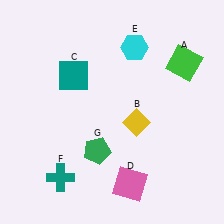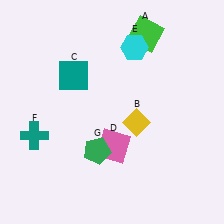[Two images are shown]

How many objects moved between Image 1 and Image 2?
3 objects moved between the two images.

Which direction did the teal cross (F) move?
The teal cross (F) moved up.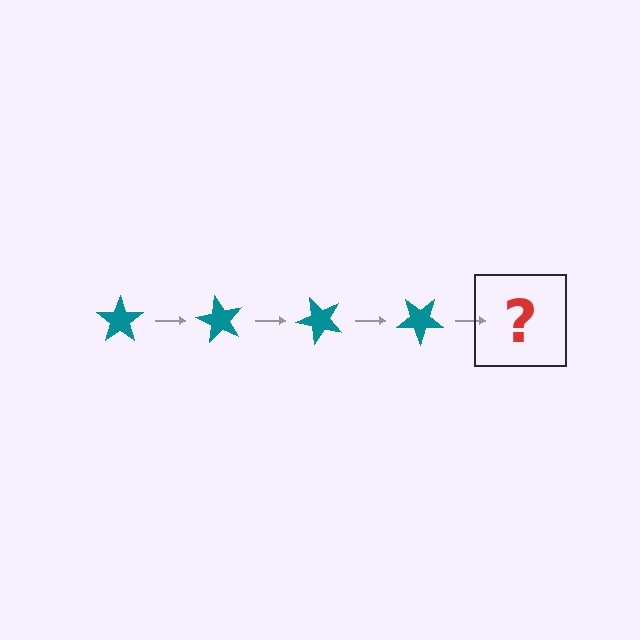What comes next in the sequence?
The next element should be a teal star rotated 240 degrees.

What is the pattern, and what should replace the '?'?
The pattern is that the star rotates 60 degrees each step. The '?' should be a teal star rotated 240 degrees.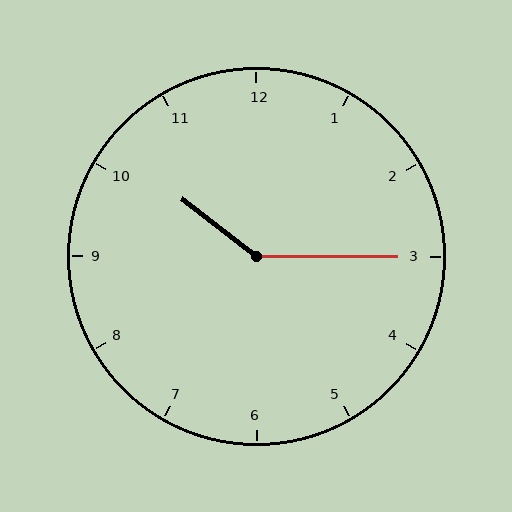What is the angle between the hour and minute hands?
Approximately 142 degrees.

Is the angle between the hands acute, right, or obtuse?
It is obtuse.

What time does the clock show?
10:15.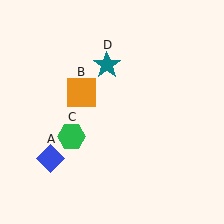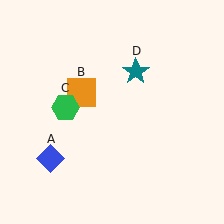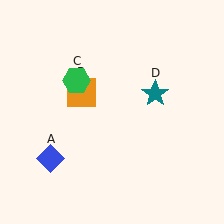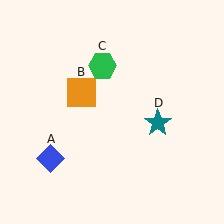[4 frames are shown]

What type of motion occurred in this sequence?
The green hexagon (object C), teal star (object D) rotated clockwise around the center of the scene.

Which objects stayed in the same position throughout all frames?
Blue diamond (object A) and orange square (object B) remained stationary.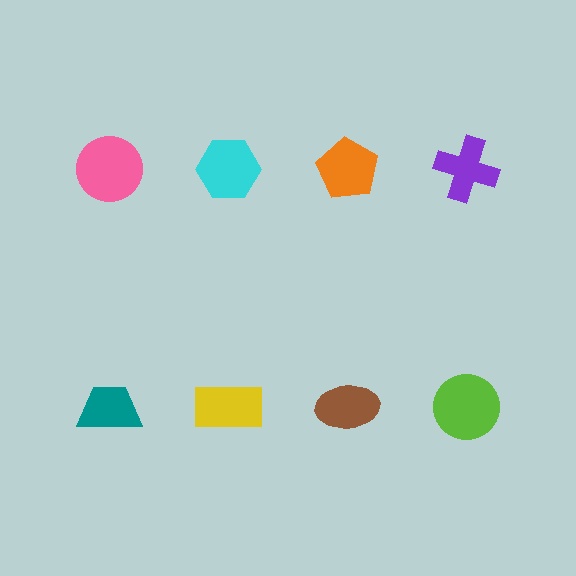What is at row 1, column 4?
A purple cross.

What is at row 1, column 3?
An orange pentagon.